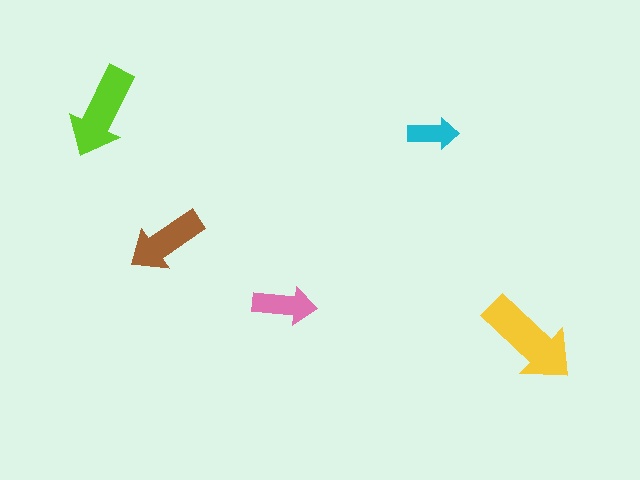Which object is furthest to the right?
The yellow arrow is rightmost.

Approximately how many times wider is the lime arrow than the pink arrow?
About 1.5 times wider.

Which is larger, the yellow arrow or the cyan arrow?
The yellow one.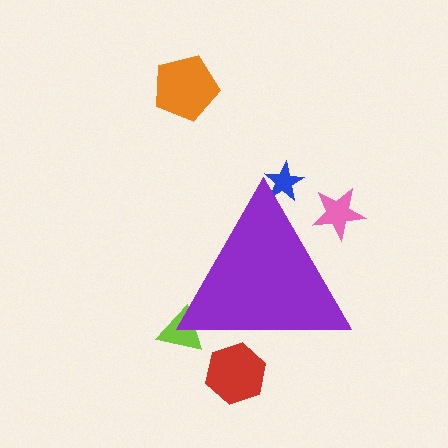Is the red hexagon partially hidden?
Yes, the red hexagon is partially hidden behind the purple triangle.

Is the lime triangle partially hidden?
Yes, the lime triangle is partially hidden behind the purple triangle.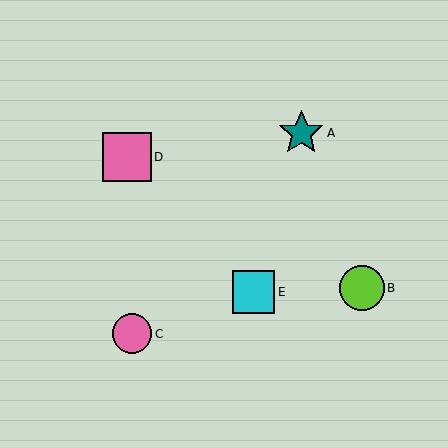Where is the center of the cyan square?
The center of the cyan square is at (253, 292).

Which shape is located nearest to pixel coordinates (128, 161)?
The pink square (labeled D) at (127, 157) is nearest to that location.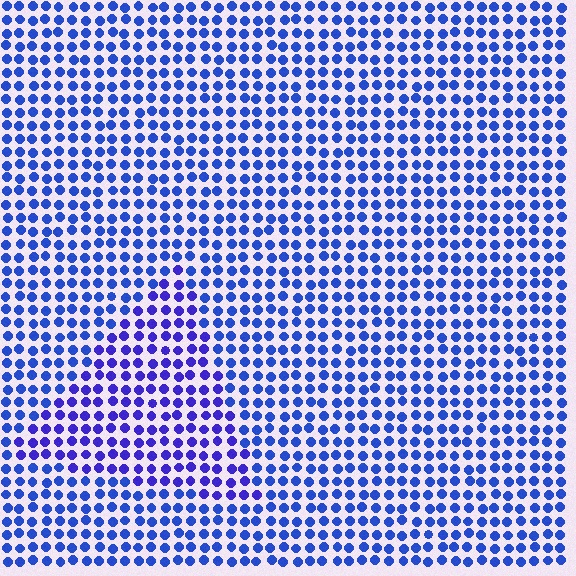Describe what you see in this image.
The image is filled with small blue elements in a uniform arrangement. A triangle-shaped region is visible where the elements are tinted to a slightly different hue, forming a subtle color boundary.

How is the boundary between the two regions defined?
The boundary is defined purely by a slight shift in hue (about 22 degrees). Spacing, size, and orientation are identical on both sides.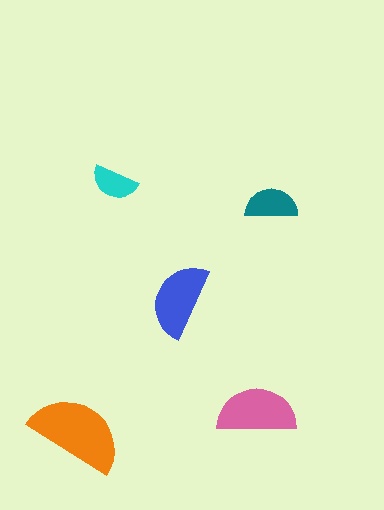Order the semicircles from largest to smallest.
the orange one, the pink one, the blue one, the teal one, the cyan one.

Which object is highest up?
The cyan semicircle is topmost.